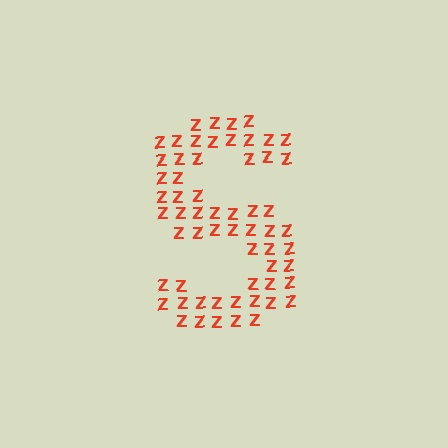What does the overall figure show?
The overall figure shows the letter S.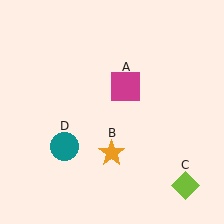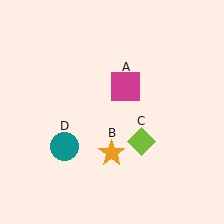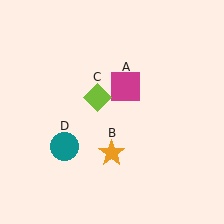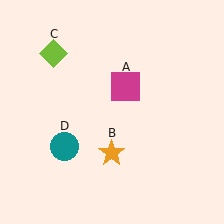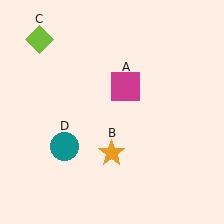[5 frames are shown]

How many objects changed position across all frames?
1 object changed position: lime diamond (object C).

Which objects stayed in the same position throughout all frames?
Magenta square (object A) and orange star (object B) and teal circle (object D) remained stationary.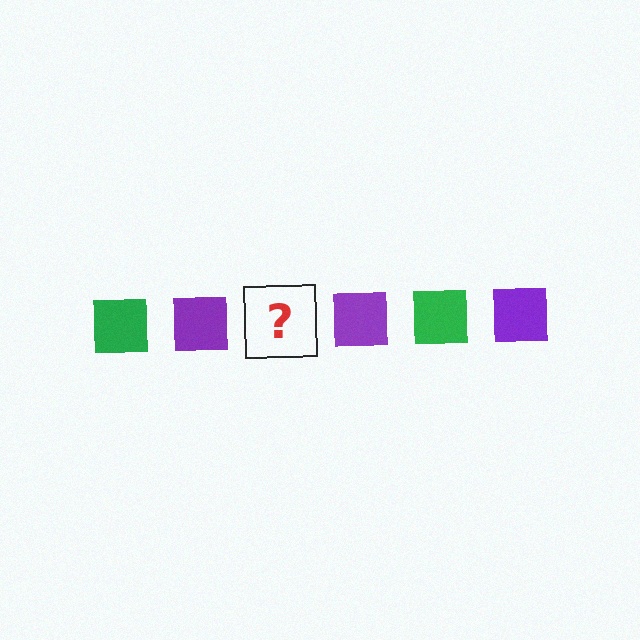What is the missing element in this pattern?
The missing element is a green square.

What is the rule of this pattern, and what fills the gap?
The rule is that the pattern cycles through green, purple squares. The gap should be filled with a green square.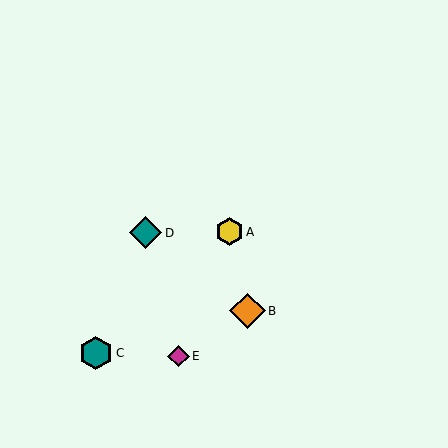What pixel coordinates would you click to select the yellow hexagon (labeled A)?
Click at (229, 232) to select the yellow hexagon A.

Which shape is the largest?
The orange diamond (labeled B) is the largest.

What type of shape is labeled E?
Shape E is a magenta diamond.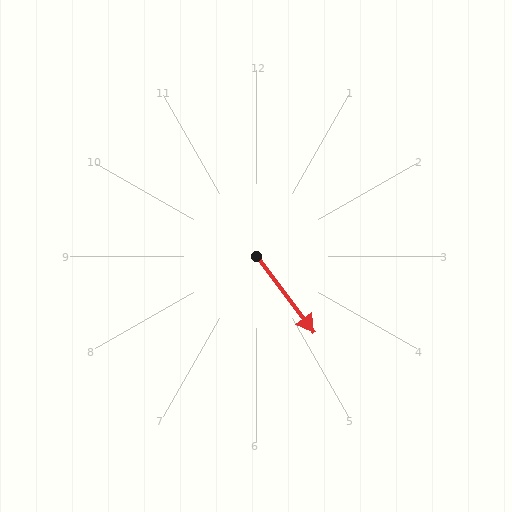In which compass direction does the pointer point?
Southeast.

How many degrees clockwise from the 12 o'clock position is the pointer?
Approximately 143 degrees.